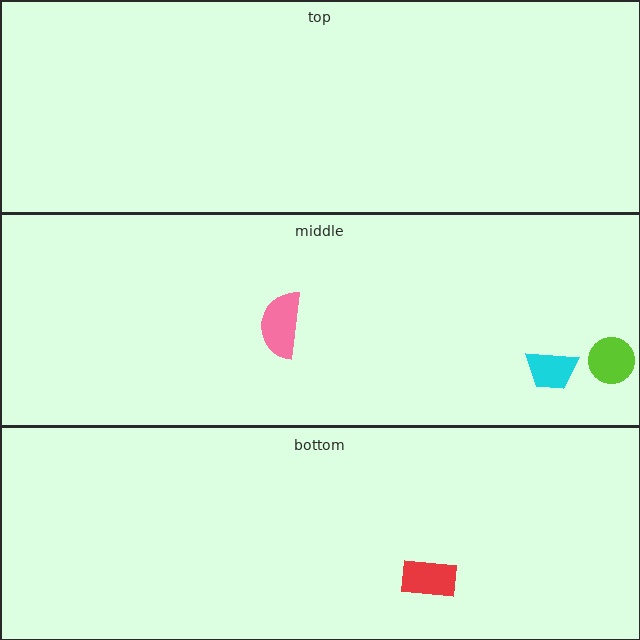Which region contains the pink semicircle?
The middle region.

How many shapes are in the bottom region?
1.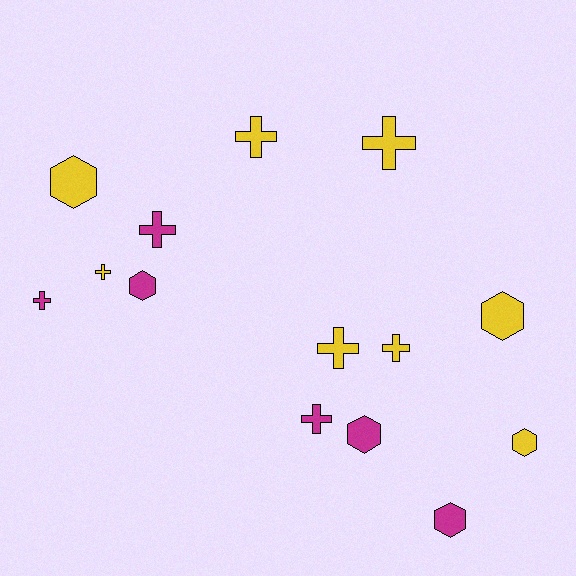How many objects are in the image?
There are 14 objects.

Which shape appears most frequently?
Cross, with 8 objects.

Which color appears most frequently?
Yellow, with 8 objects.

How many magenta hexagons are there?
There are 3 magenta hexagons.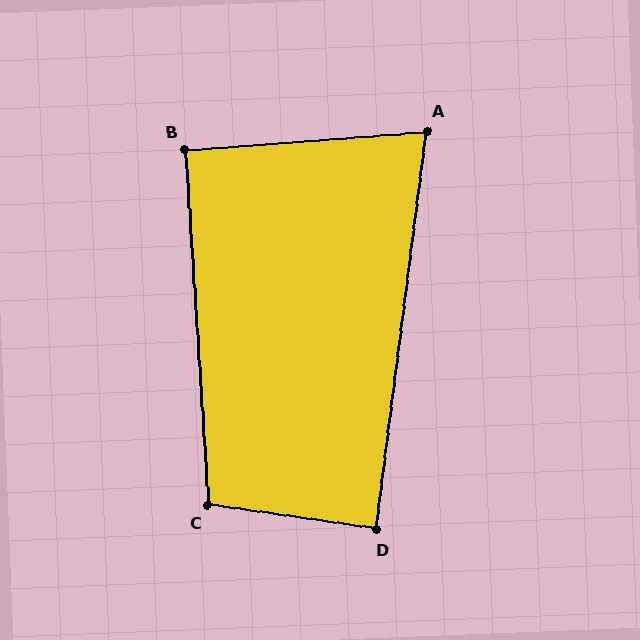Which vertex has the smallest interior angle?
A, at approximately 78 degrees.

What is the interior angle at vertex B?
Approximately 91 degrees (approximately right).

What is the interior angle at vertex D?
Approximately 89 degrees (approximately right).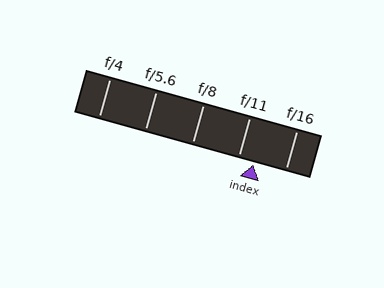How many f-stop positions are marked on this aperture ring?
There are 5 f-stop positions marked.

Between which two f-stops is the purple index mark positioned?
The index mark is between f/11 and f/16.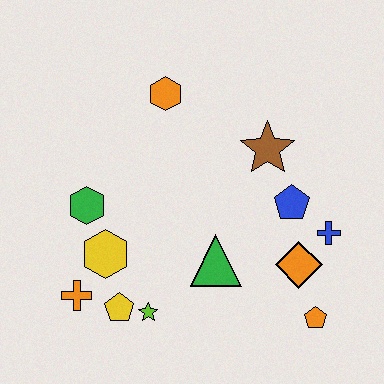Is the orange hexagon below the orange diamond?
No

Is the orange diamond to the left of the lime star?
No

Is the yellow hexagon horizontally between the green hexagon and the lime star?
Yes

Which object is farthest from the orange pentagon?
The orange hexagon is farthest from the orange pentagon.